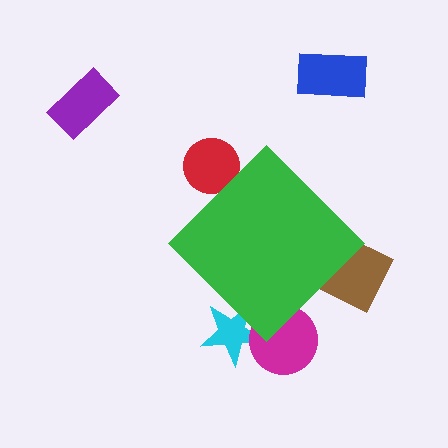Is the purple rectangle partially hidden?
No, the purple rectangle is fully visible.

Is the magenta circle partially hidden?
Yes, the magenta circle is partially hidden behind the green diamond.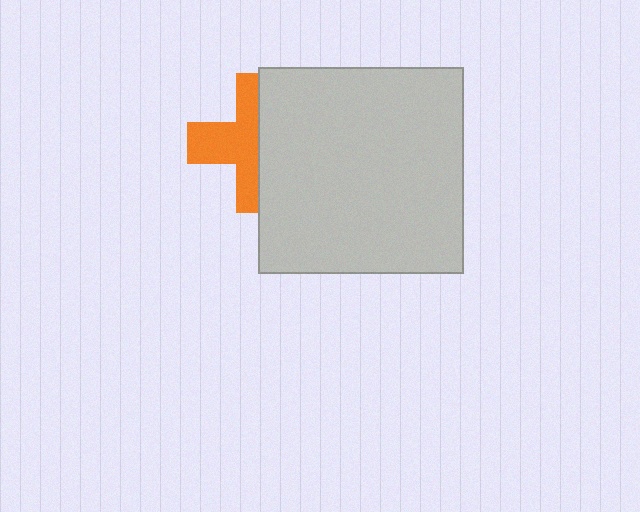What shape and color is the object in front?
The object in front is a light gray square.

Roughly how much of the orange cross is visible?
About half of it is visible (roughly 50%).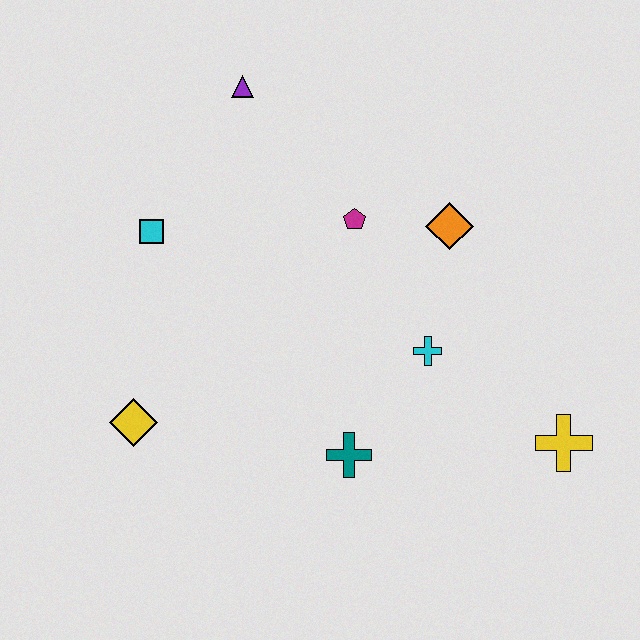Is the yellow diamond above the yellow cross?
Yes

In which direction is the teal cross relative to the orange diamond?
The teal cross is below the orange diamond.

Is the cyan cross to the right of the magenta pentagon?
Yes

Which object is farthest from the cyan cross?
The purple triangle is farthest from the cyan cross.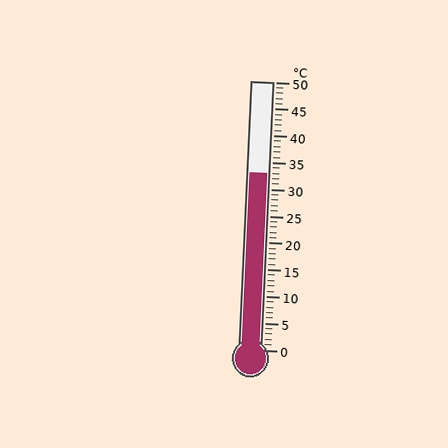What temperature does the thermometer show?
The thermometer shows approximately 33°C.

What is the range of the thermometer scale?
The thermometer scale ranges from 0°C to 50°C.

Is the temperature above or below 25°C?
The temperature is above 25°C.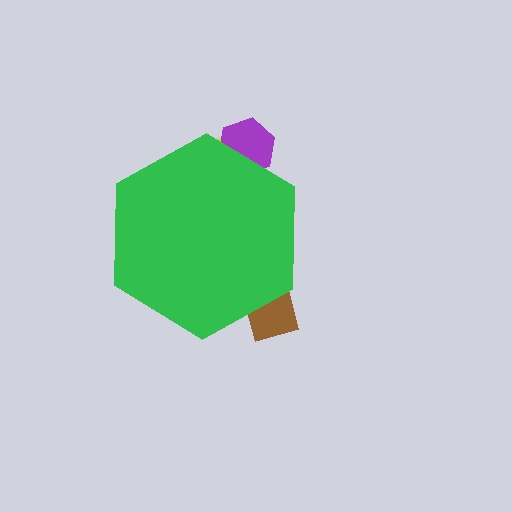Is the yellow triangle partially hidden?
Yes, the yellow triangle is partially hidden behind the green hexagon.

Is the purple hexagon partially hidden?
Yes, the purple hexagon is partially hidden behind the green hexagon.